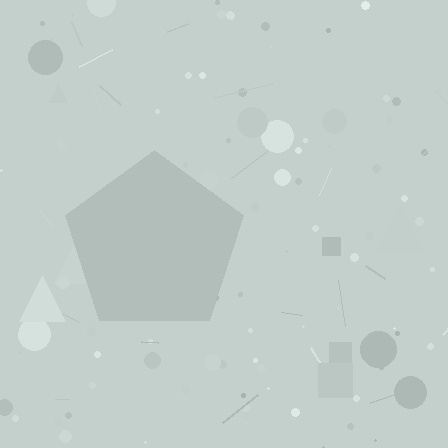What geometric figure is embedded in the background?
A pentagon is embedded in the background.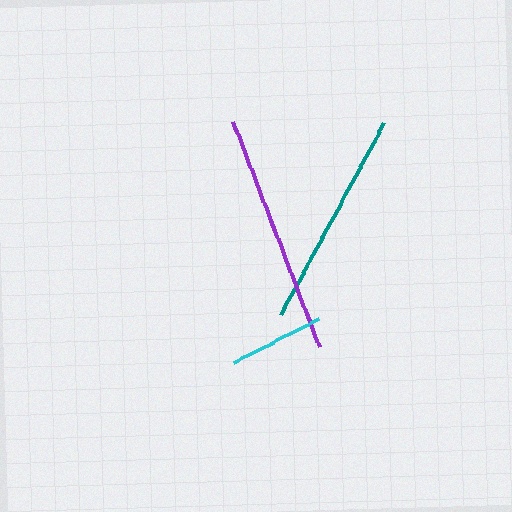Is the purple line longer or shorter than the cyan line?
The purple line is longer than the cyan line.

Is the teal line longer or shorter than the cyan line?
The teal line is longer than the cyan line.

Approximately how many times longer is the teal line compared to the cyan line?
The teal line is approximately 2.3 times the length of the cyan line.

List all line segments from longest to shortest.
From longest to shortest: purple, teal, cyan.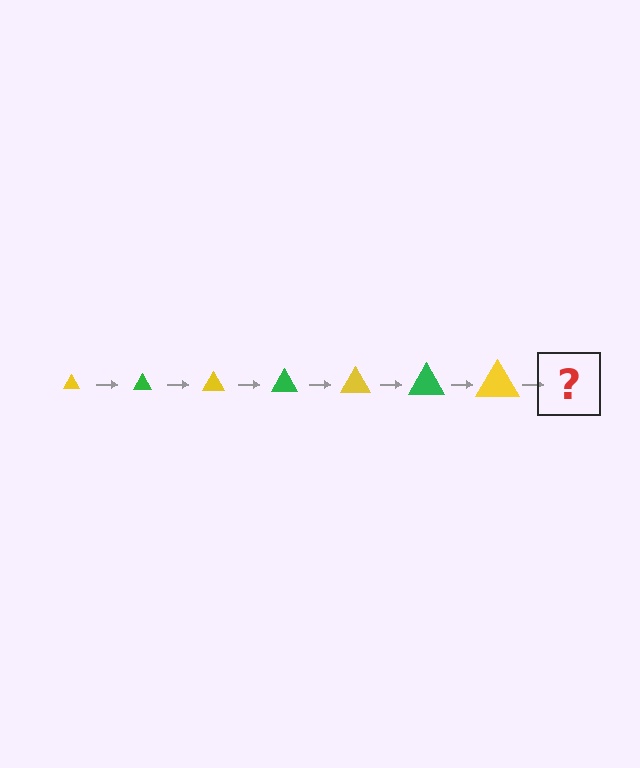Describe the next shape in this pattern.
It should be a green triangle, larger than the previous one.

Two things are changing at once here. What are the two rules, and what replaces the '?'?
The two rules are that the triangle grows larger each step and the color cycles through yellow and green. The '?' should be a green triangle, larger than the previous one.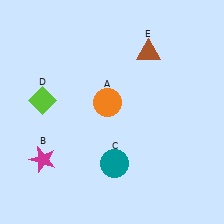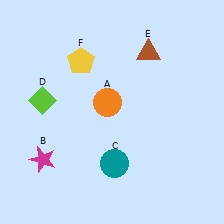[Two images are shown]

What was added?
A yellow pentagon (F) was added in Image 2.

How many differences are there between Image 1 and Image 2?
There is 1 difference between the two images.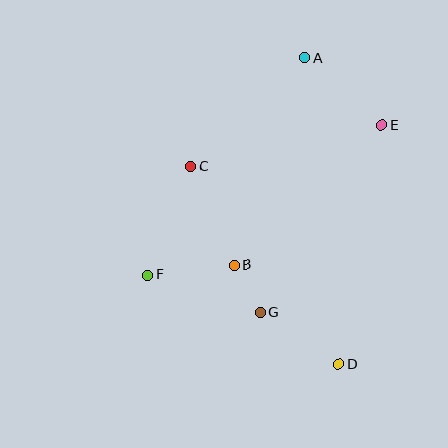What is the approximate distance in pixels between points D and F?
The distance between D and F is approximately 211 pixels.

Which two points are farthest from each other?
Points A and D are farthest from each other.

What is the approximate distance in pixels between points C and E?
The distance between C and E is approximately 195 pixels.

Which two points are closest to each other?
Points B and G are closest to each other.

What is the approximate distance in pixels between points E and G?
The distance between E and G is approximately 223 pixels.